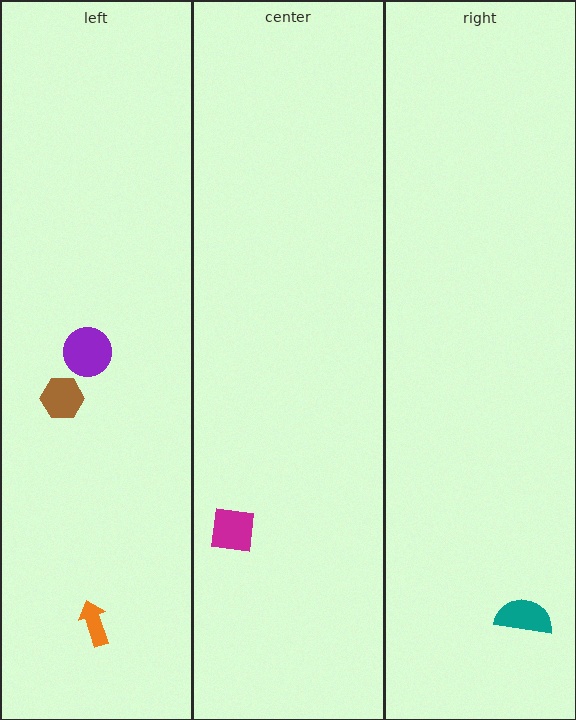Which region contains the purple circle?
The left region.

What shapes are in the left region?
The orange arrow, the purple circle, the brown hexagon.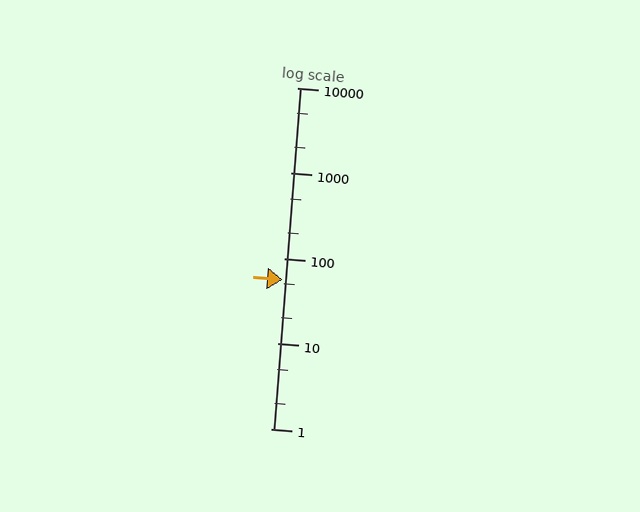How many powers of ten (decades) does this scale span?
The scale spans 4 decades, from 1 to 10000.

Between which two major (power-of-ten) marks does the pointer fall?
The pointer is between 10 and 100.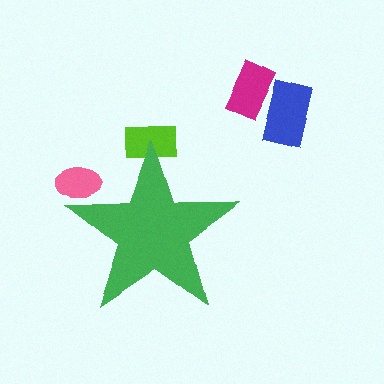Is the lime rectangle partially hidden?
Yes, the lime rectangle is partially hidden behind the green star.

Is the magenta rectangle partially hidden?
No, the magenta rectangle is fully visible.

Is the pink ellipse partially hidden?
Yes, the pink ellipse is partially hidden behind the green star.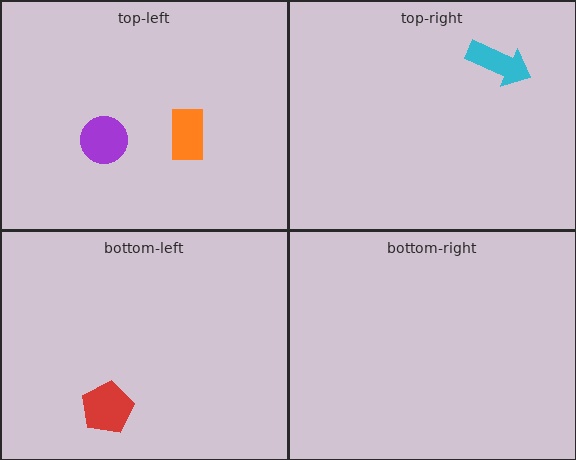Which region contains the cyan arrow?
The top-right region.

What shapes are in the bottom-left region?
The red pentagon.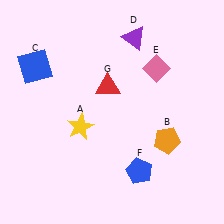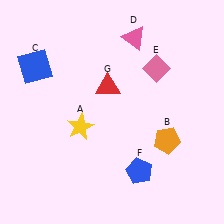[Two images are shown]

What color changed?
The triangle (D) changed from purple in Image 1 to pink in Image 2.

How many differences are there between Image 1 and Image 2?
There is 1 difference between the two images.